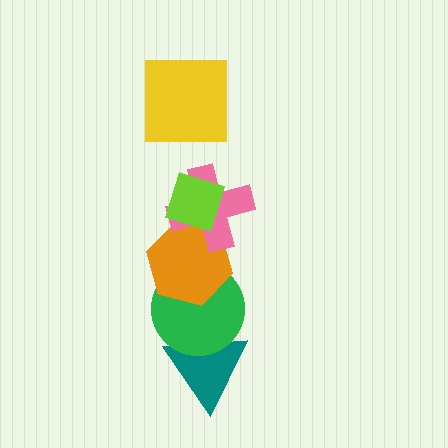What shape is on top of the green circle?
The orange hexagon is on top of the green circle.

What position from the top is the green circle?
The green circle is 5th from the top.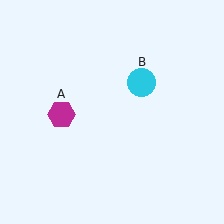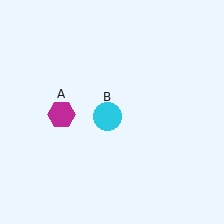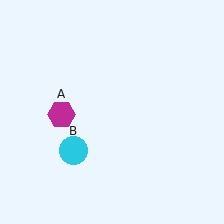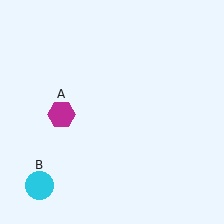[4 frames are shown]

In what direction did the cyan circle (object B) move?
The cyan circle (object B) moved down and to the left.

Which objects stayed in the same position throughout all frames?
Magenta hexagon (object A) remained stationary.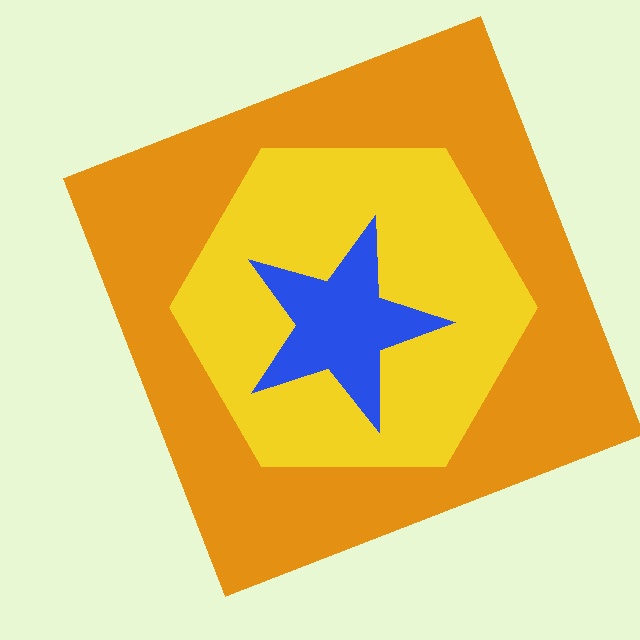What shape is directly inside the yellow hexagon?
The blue star.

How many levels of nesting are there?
3.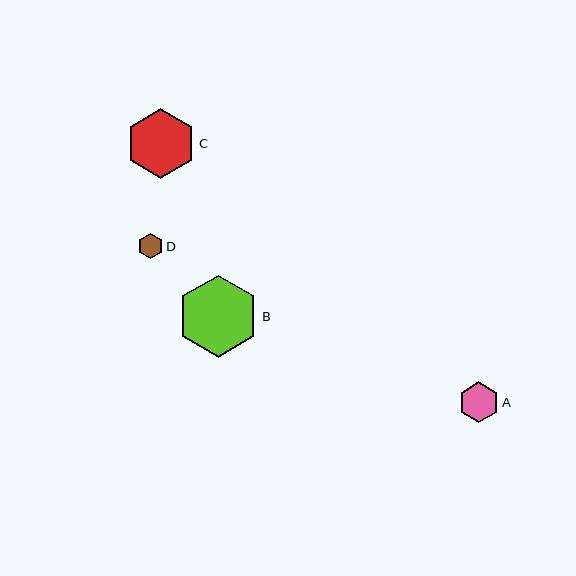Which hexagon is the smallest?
Hexagon D is the smallest with a size of approximately 25 pixels.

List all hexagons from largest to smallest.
From largest to smallest: B, C, A, D.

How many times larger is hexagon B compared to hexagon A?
Hexagon B is approximately 2.0 times the size of hexagon A.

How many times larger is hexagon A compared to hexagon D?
Hexagon A is approximately 1.6 times the size of hexagon D.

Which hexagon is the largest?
Hexagon B is the largest with a size of approximately 82 pixels.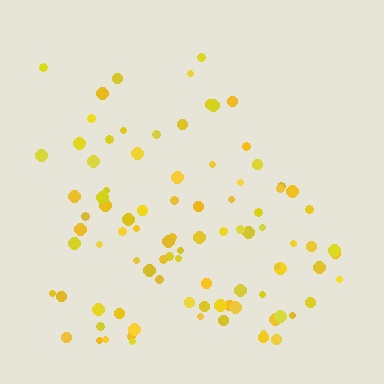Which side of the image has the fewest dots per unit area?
The top.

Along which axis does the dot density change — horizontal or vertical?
Vertical.